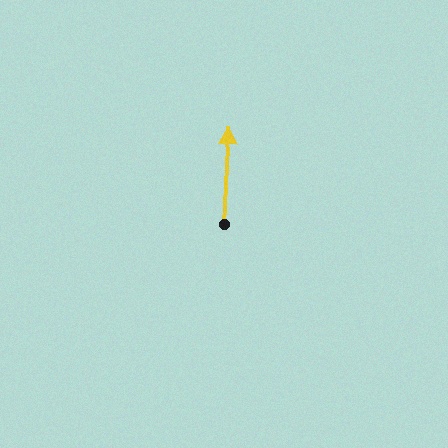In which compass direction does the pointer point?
North.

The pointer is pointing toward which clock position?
Roughly 12 o'clock.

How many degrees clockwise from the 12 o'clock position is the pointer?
Approximately 3 degrees.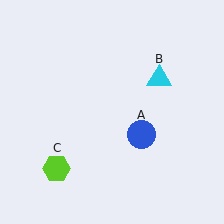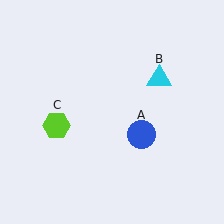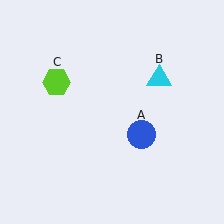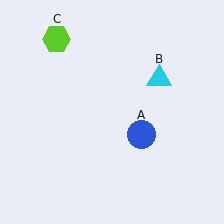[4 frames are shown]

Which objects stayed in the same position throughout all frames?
Blue circle (object A) and cyan triangle (object B) remained stationary.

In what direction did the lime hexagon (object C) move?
The lime hexagon (object C) moved up.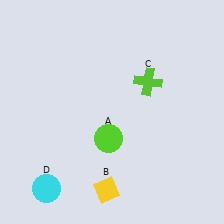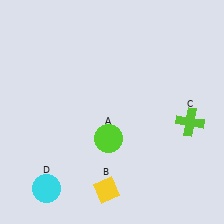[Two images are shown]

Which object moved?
The lime cross (C) moved right.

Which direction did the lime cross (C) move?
The lime cross (C) moved right.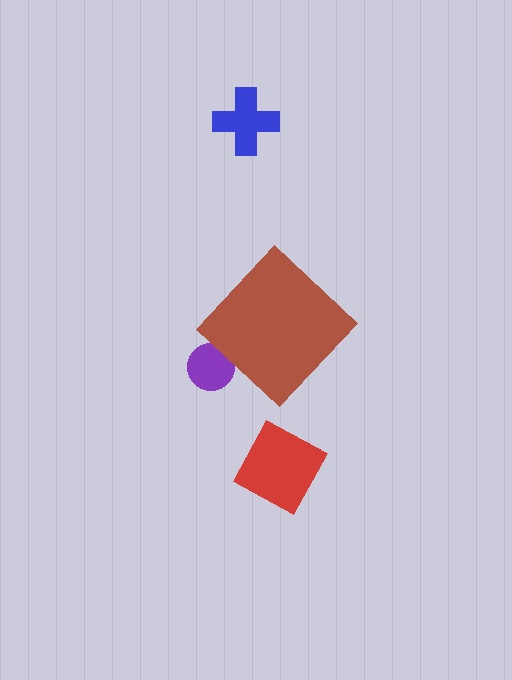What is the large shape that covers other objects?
A brown diamond.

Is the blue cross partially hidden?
No, the blue cross is fully visible.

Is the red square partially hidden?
No, the red square is fully visible.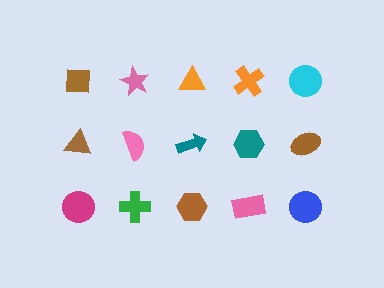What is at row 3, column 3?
A brown hexagon.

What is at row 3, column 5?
A blue circle.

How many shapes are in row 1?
5 shapes.